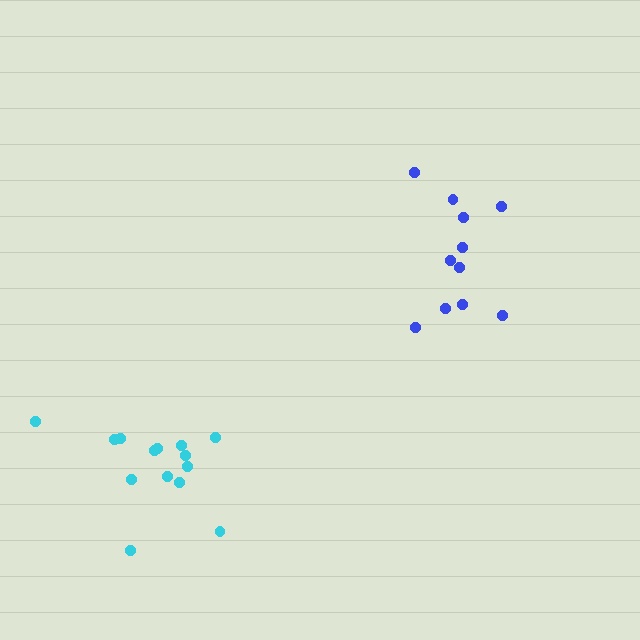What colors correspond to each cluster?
The clusters are colored: cyan, blue.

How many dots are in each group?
Group 1: 14 dots, Group 2: 11 dots (25 total).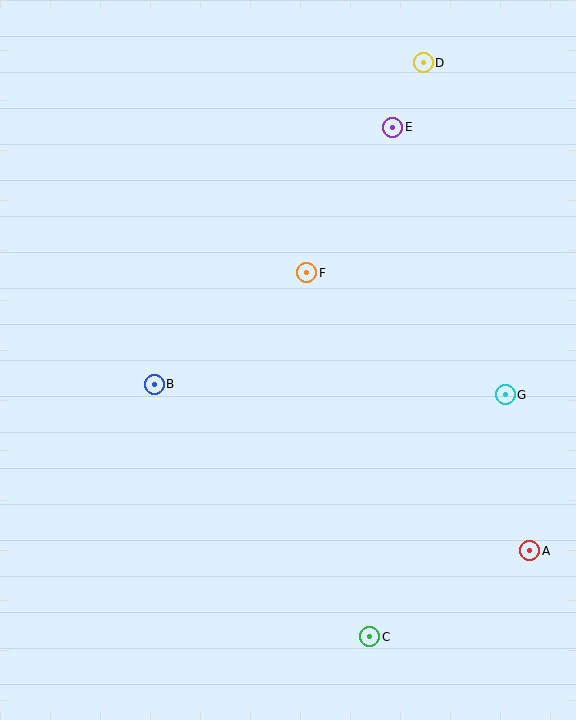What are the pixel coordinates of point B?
Point B is at (154, 384).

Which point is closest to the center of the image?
Point F at (307, 273) is closest to the center.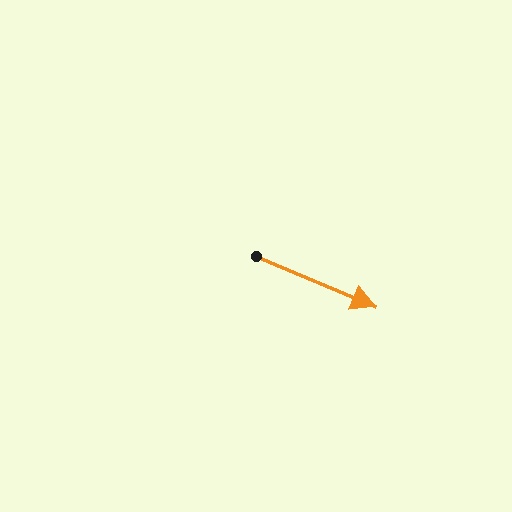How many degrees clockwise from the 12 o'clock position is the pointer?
Approximately 113 degrees.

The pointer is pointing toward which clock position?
Roughly 4 o'clock.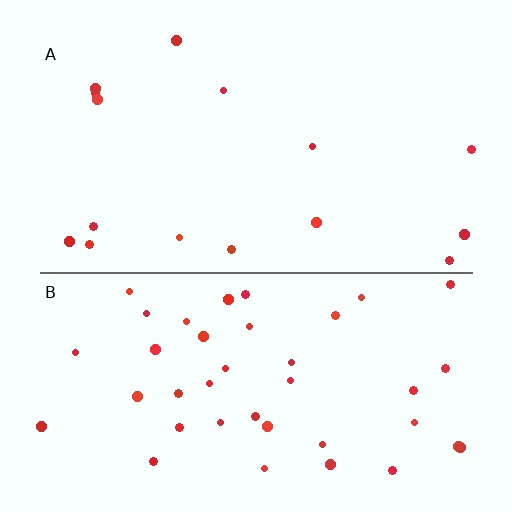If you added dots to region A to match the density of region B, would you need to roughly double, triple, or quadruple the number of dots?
Approximately triple.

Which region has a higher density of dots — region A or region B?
B (the bottom).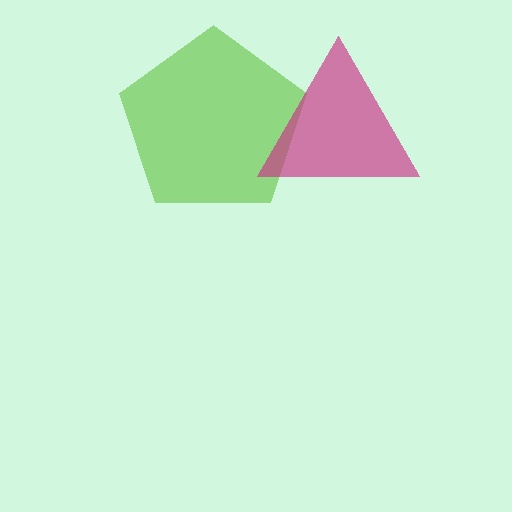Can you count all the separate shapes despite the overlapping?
Yes, there are 2 separate shapes.